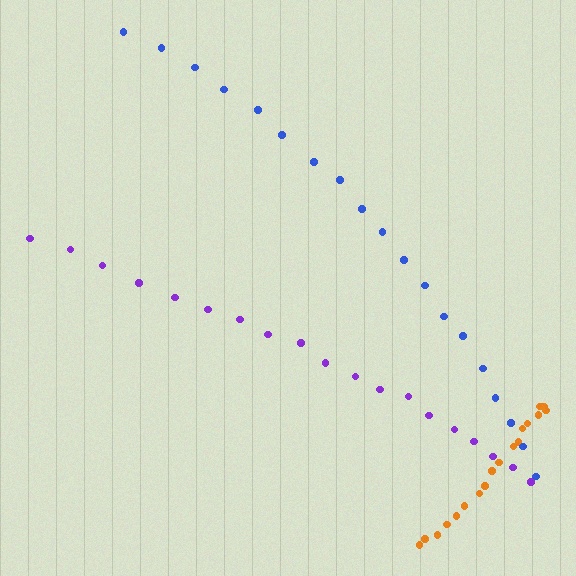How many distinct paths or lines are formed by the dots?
There are 3 distinct paths.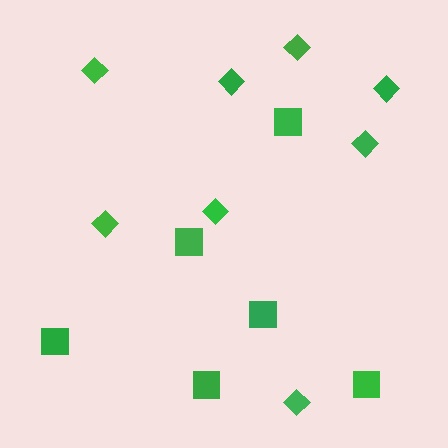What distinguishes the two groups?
There are 2 groups: one group of squares (6) and one group of diamonds (8).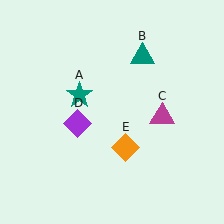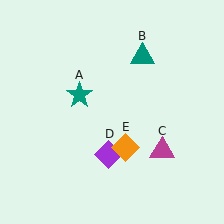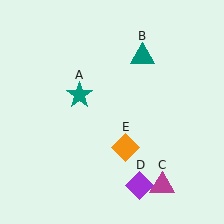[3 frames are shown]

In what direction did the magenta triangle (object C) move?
The magenta triangle (object C) moved down.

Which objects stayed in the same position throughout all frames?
Teal star (object A) and teal triangle (object B) and orange diamond (object E) remained stationary.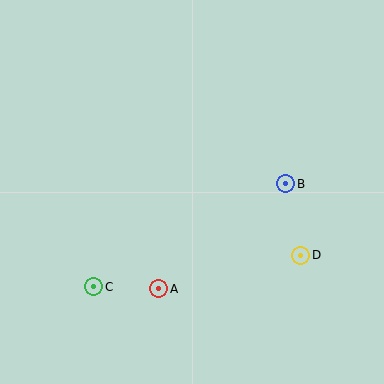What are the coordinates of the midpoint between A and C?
The midpoint between A and C is at (126, 288).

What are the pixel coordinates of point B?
Point B is at (286, 184).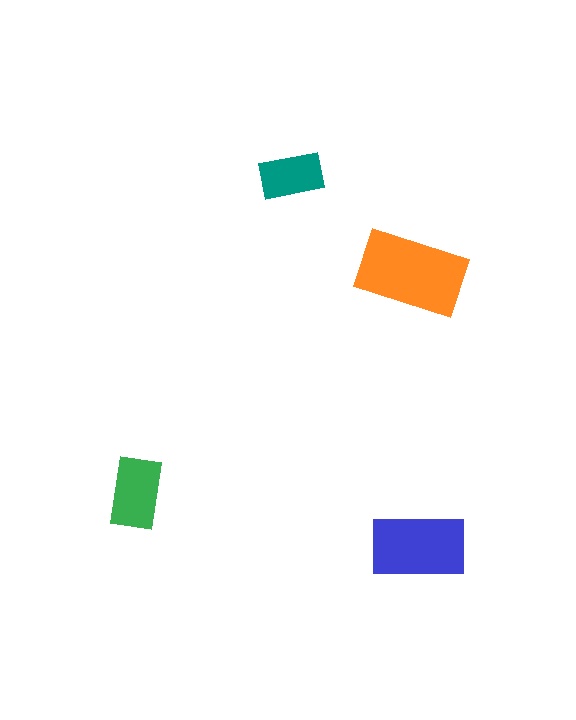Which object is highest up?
The teal rectangle is topmost.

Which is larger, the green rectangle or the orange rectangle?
The orange one.